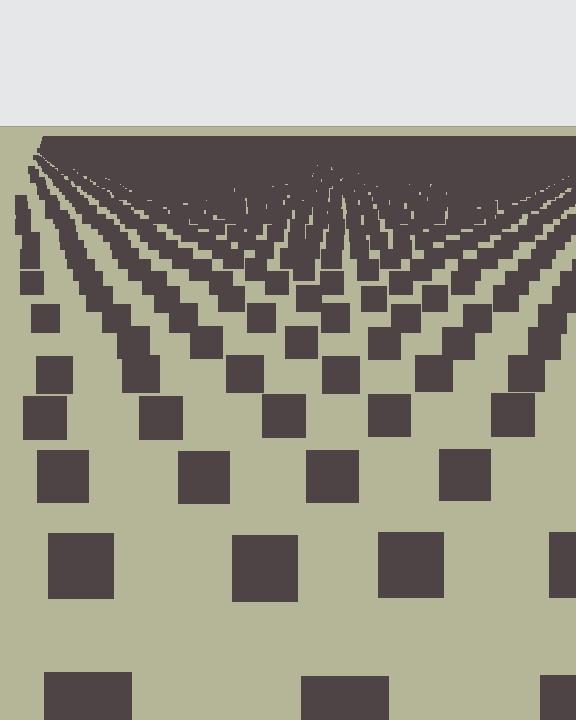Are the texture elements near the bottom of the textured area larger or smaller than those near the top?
Larger. Near the bottom, elements are closer to the viewer and appear at a bigger on-screen size.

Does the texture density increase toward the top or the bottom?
Density increases toward the top.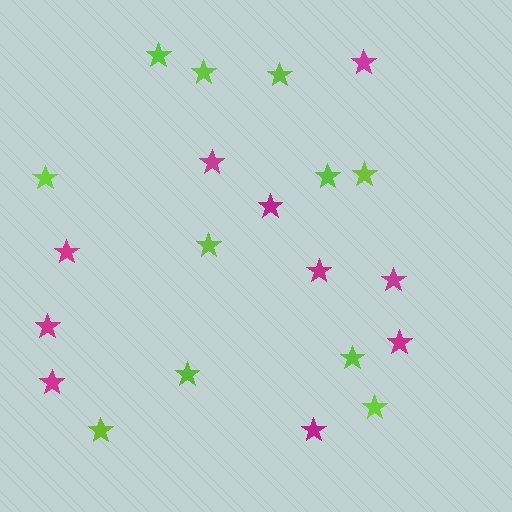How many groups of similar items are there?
There are 2 groups: one group of lime stars (11) and one group of magenta stars (10).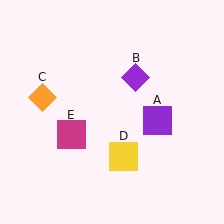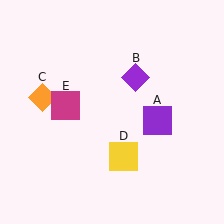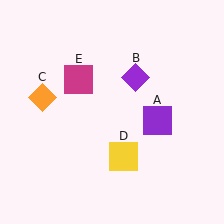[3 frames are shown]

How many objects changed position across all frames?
1 object changed position: magenta square (object E).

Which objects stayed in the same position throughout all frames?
Purple square (object A) and purple diamond (object B) and orange diamond (object C) and yellow square (object D) remained stationary.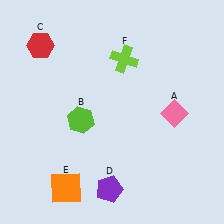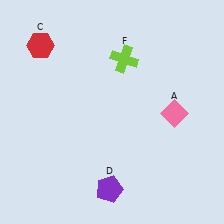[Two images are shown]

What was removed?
The lime hexagon (B), the orange square (E) were removed in Image 2.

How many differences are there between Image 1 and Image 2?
There are 2 differences between the two images.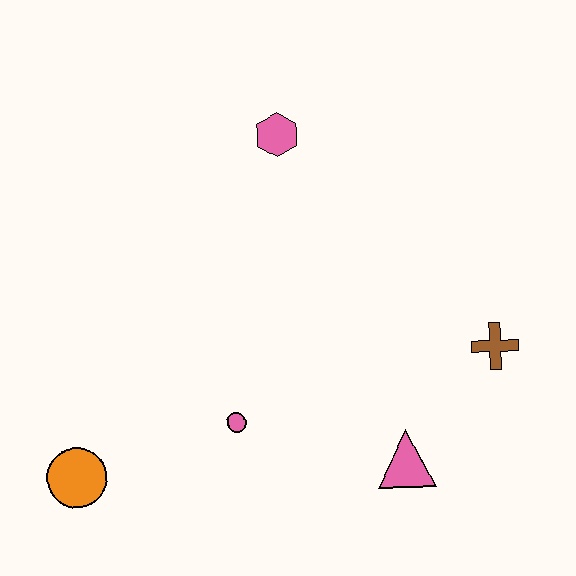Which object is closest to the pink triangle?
The brown cross is closest to the pink triangle.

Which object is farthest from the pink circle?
The pink hexagon is farthest from the pink circle.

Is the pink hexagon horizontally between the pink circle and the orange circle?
No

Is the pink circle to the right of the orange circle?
Yes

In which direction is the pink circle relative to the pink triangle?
The pink circle is to the left of the pink triangle.